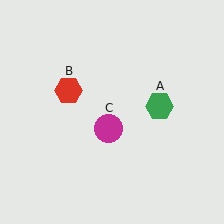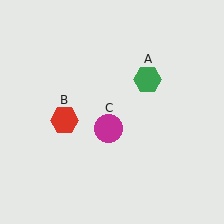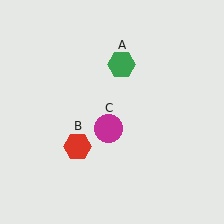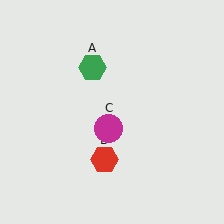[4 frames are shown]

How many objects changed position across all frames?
2 objects changed position: green hexagon (object A), red hexagon (object B).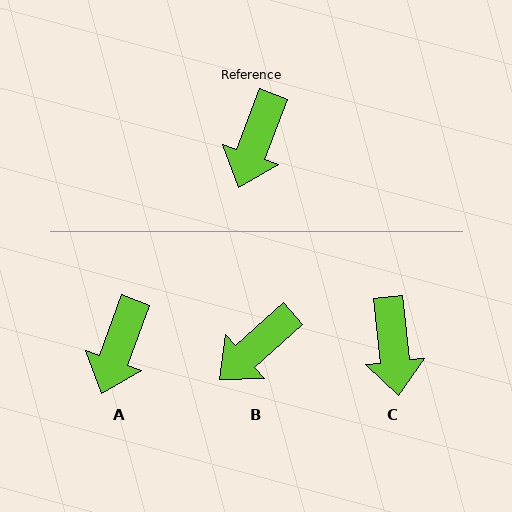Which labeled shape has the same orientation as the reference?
A.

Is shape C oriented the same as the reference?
No, it is off by about 26 degrees.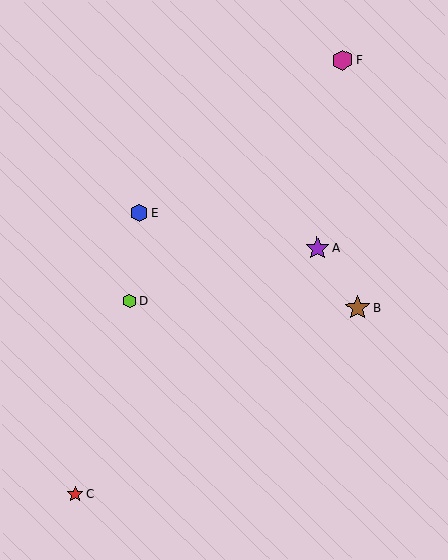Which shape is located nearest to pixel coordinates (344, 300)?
The brown star (labeled B) at (358, 308) is nearest to that location.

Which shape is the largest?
The brown star (labeled B) is the largest.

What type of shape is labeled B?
Shape B is a brown star.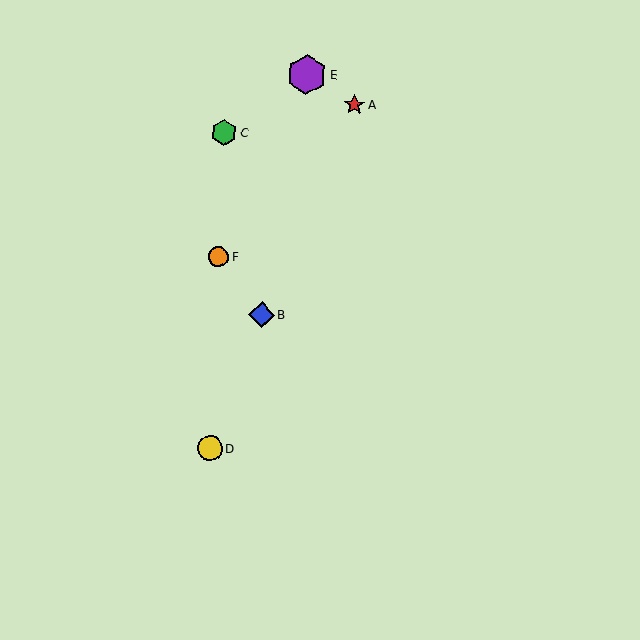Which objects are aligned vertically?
Objects C, D, F are aligned vertically.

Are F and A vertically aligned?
No, F is at x≈218 and A is at x≈354.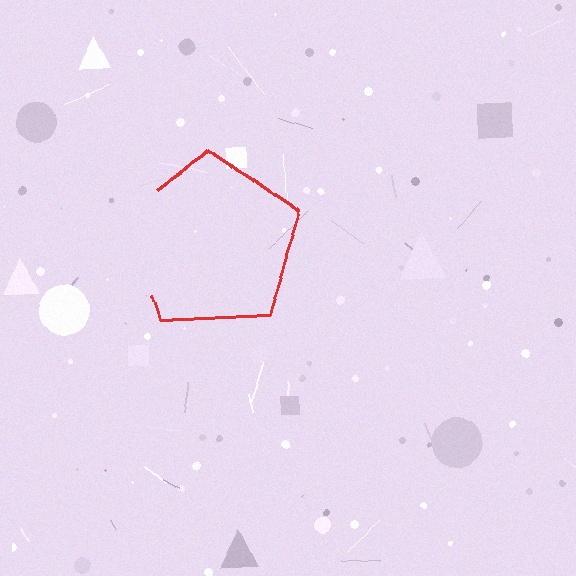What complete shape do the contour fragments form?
The contour fragments form a pentagon.